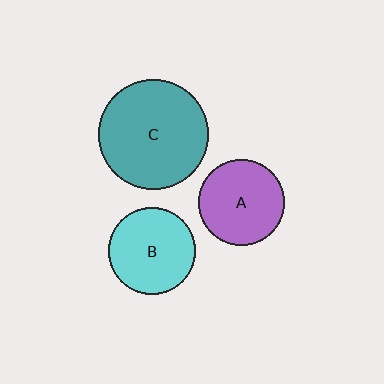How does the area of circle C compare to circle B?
Approximately 1.6 times.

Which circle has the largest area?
Circle C (teal).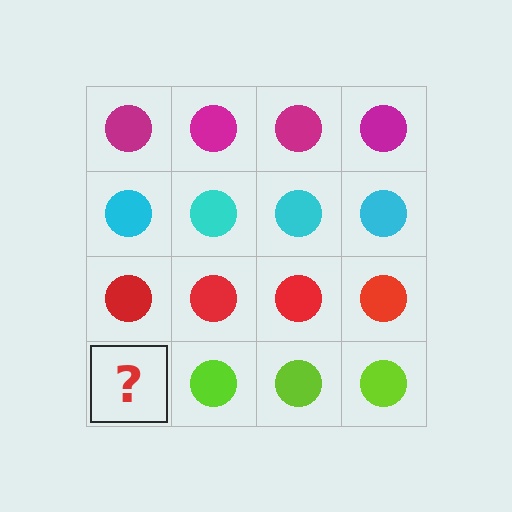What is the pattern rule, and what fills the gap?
The rule is that each row has a consistent color. The gap should be filled with a lime circle.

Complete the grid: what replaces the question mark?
The question mark should be replaced with a lime circle.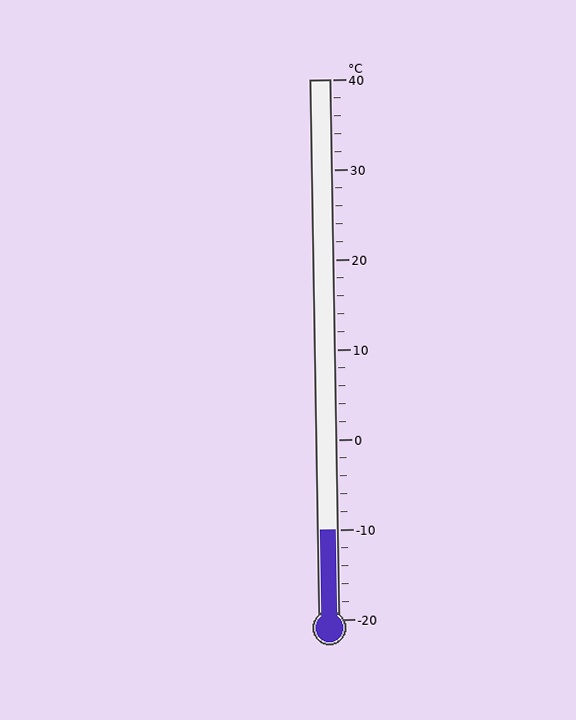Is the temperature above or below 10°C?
The temperature is below 10°C.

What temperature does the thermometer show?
The thermometer shows approximately -10°C.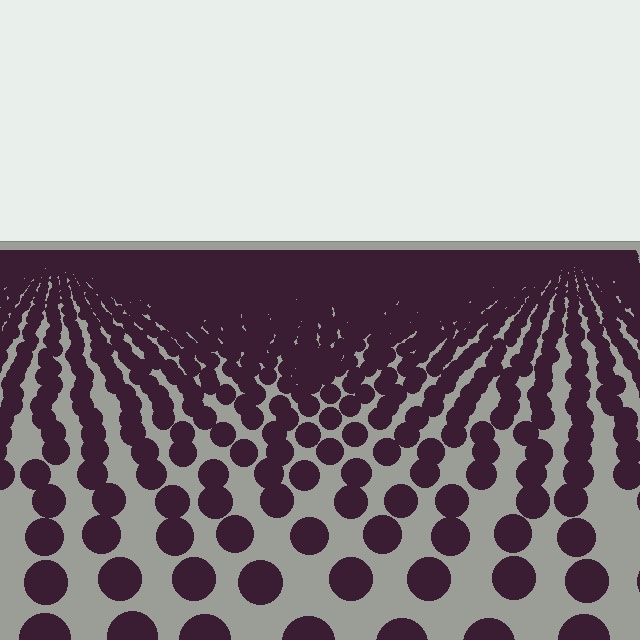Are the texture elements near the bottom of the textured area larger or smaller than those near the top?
Larger. Near the bottom, elements are closer to the viewer and appear at a bigger on-screen size.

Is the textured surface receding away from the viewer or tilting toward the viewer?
The surface is receding away from the viewer. Texture elements get smaller and denser toward the top.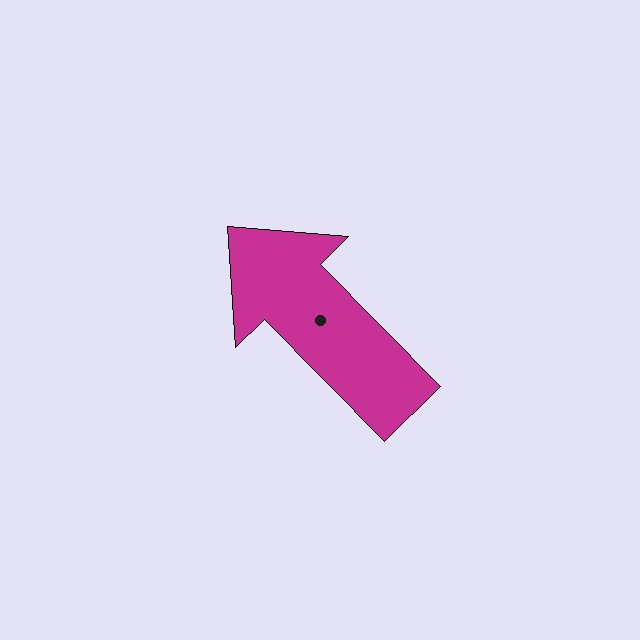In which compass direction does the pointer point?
Northwest.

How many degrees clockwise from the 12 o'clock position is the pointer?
Approximately 315 degrees.